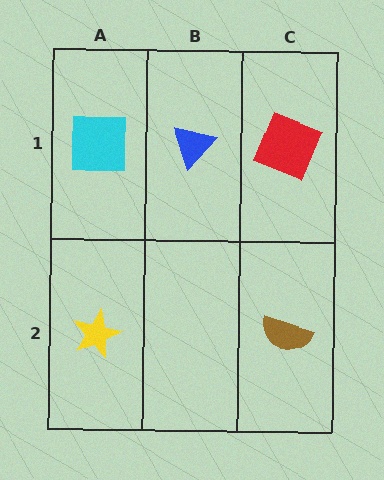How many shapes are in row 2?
2 shapes.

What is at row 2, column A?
A yellow star.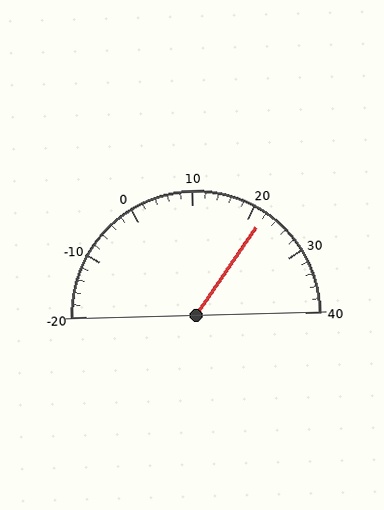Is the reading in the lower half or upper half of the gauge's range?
The reading is in the upper half of the range (-20 to 40).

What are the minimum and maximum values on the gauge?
The gauge ranges from -20 to 40.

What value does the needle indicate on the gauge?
The needle indicates approximately 22.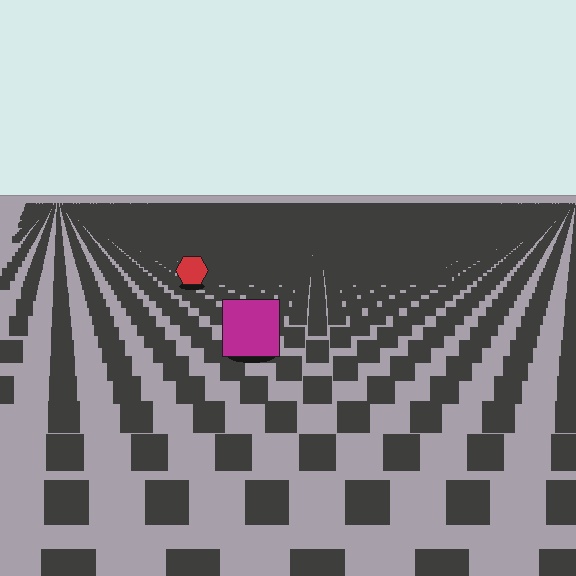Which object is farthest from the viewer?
The red hexagon is farthest from the viewer. It appears smaller and the ground texture around it is denser.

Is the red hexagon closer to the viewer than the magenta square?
No. The magenta square is closer — you can tell from the texture gradient: the ground texture is coarser near it.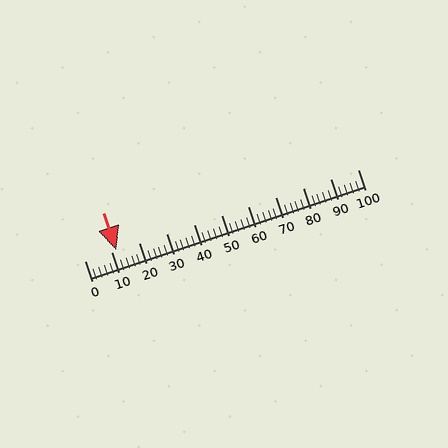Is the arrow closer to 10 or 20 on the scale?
The arrow is closer to 10.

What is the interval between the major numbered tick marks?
The major tick marks are spaced 10 units apart.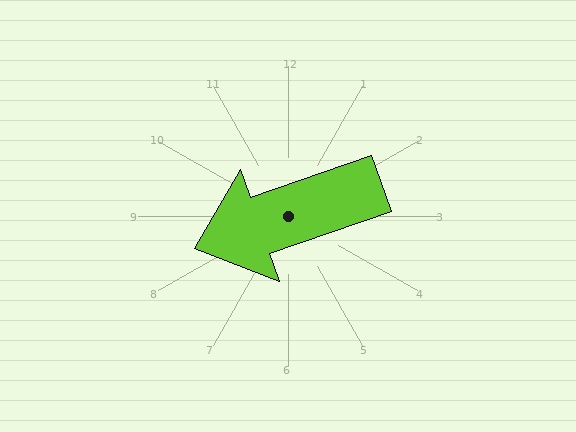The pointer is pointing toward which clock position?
Roughly 8 o'clock.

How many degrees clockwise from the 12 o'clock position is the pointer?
Approximately 251 degrees.